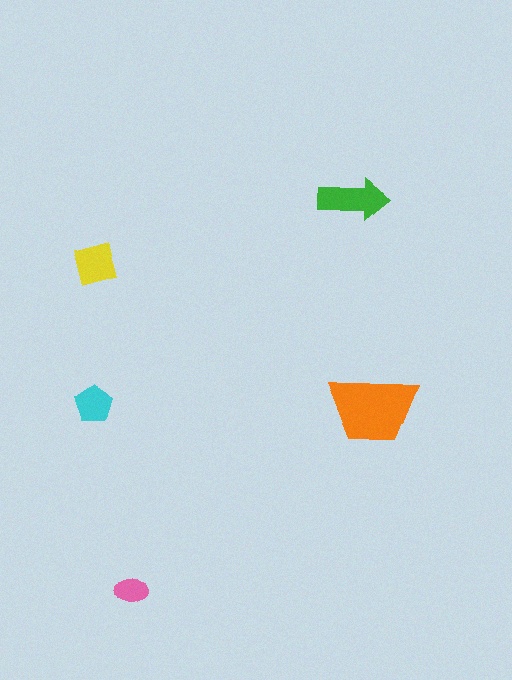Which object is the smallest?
The pink ellipse.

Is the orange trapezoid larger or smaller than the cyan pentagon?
Larger.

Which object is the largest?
The orange trapezoid.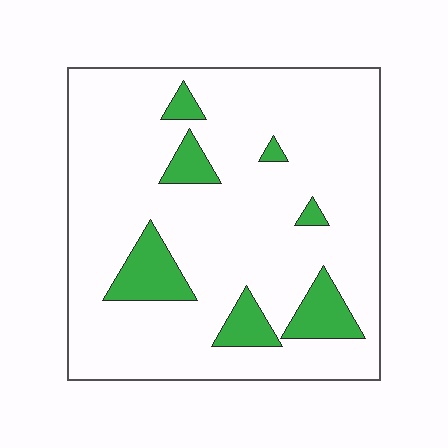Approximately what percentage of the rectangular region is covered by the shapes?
Approximately 15%.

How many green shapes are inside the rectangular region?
7.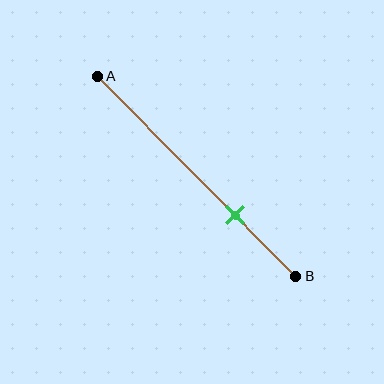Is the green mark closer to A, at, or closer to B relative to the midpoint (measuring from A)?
The green mark is closer to point B than the midpoint of segment AB.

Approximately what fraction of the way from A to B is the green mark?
The green mark is approximately 70% of the way from A to B.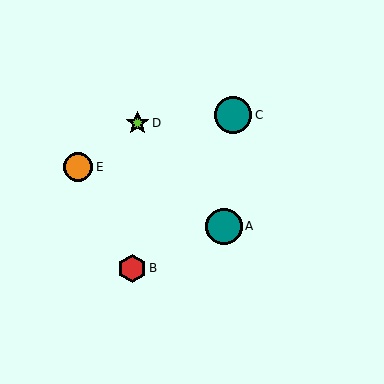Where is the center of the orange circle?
The center of the orange circle is at (78, 167).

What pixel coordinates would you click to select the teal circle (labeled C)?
Click at (233, 115) to select the teal circle C.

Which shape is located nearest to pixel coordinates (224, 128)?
The teal circle (labeled C) at (233, 115) is nearest to that location.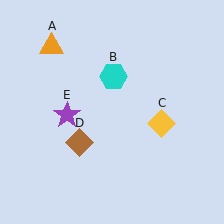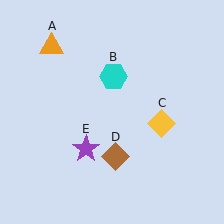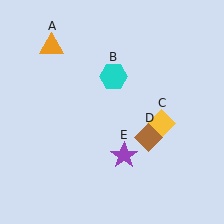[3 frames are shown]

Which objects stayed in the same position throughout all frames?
Orange triangle (object A) and cyan hexagon (object B) and yellow diamond (object C) remained stationary.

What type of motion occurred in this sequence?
The brown diamond (object D), purple star (object E) rotated counterclockwise around the center of the scene.